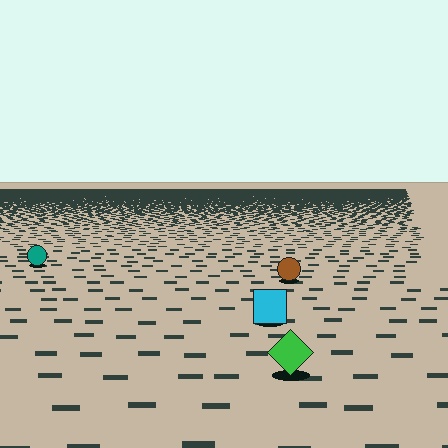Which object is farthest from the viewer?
The teal circle is farthest from the viewer. It appears smaller and the ground texture around it is denser.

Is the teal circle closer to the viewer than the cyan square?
No. The cyan square is closer — you can tell from the texture gradient: the ground texture is coarser near it.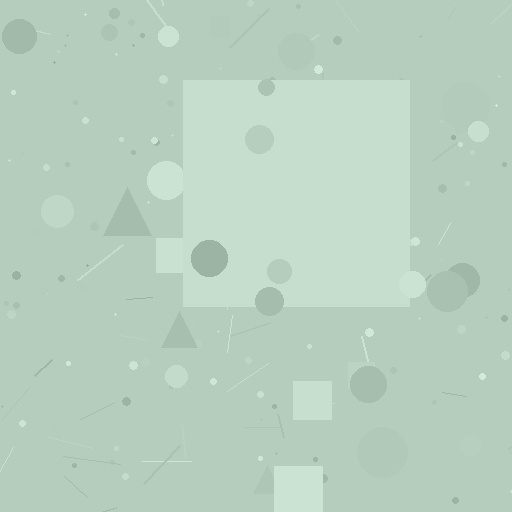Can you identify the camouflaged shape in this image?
The camouflaged shape is a square.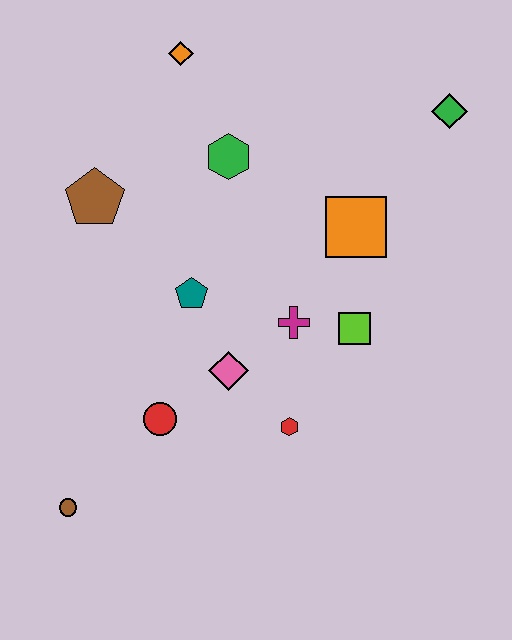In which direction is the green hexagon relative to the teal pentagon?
The green hexagon is above the teal pentagon.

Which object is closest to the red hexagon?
The pink diamond is closest to the red hexagon.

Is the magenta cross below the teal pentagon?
Yes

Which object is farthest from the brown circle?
The green diamond is farthest from the brown circle.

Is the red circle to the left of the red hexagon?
Yes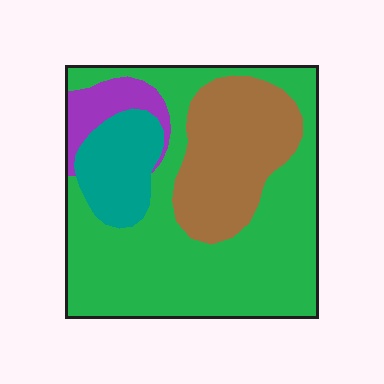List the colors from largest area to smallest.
From largest to smallest: green, brown, teal, purple.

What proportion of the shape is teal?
Teal takes up about one eighth (1/8) of the shape.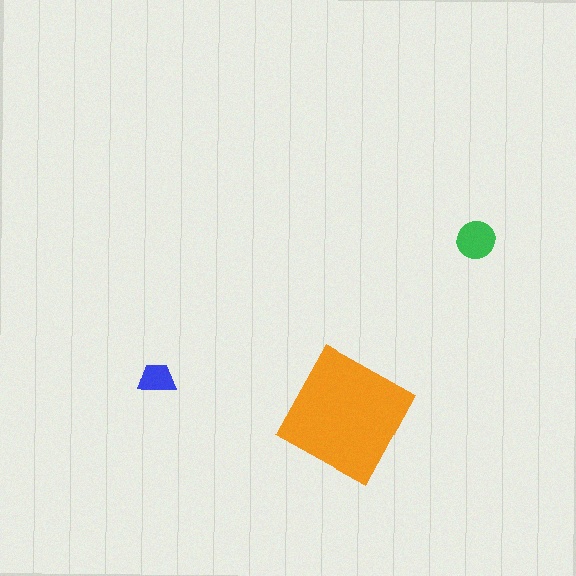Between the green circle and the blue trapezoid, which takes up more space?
The green circle.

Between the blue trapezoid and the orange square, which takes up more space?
The orange square.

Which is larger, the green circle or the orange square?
The orange square.